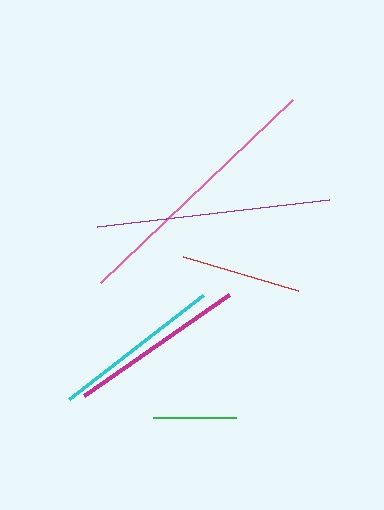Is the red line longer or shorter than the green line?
The red line is longer than the green line.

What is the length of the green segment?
The green segment is approximately 83 pixels long.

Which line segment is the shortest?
The green line is the shortest at approximately 83 pixels.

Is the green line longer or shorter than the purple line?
The purple line is longer than the green line.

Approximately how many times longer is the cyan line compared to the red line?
The cyan line is approximately 1.4 times the length of the red line.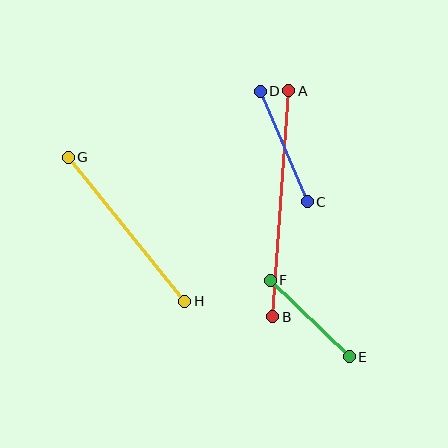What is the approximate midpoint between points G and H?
The midpoint is at approximately (126, 229) pixels.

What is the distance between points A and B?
The distance is approximately 227 pixels.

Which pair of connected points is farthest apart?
Points A and B are farthest apart.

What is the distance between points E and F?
The distance is approximately 110 pixels.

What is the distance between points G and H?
The distance is approximately 186 pixels.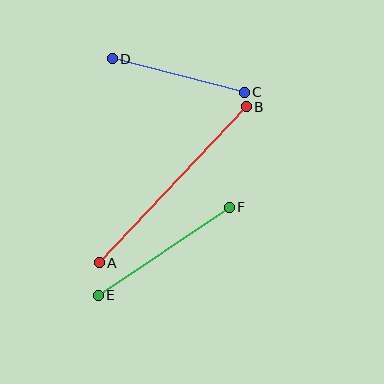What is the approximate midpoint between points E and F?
The midpoint is at approximately (164, 251) pixels.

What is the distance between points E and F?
The distance is approximately 158 pixels.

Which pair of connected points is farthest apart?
Points A and B are farthest apart.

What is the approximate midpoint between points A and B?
The midpoint is at approximately (173, 185) pixels.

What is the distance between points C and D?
The distance is approximately 136 pixels.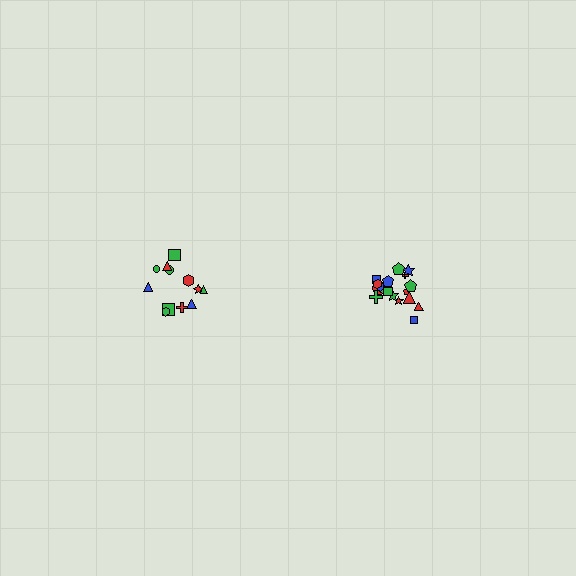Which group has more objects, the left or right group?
The right group.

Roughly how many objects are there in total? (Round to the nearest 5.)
Roughly 30 objects in total.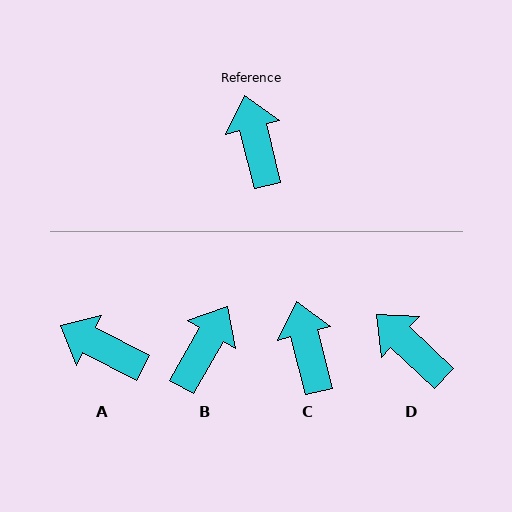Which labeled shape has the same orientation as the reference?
C.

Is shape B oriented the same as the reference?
No, it is off by about 44 degrees.